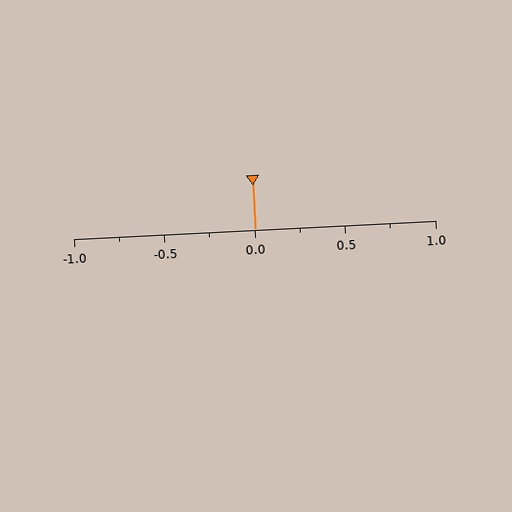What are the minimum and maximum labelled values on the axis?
The axis runs from -1.0 to 1.0.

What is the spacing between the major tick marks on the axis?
The major ticks are spaced 0.5 apart.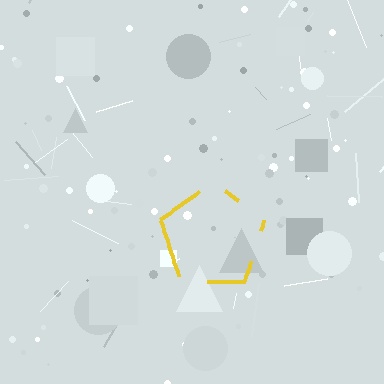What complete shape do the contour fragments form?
The contour fragments form a pentagon.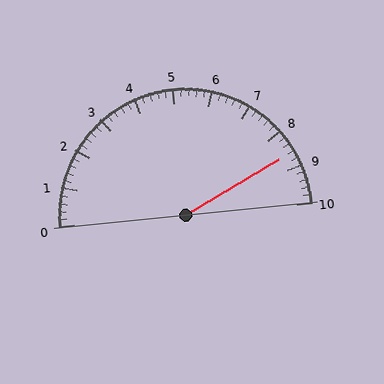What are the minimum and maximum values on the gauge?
The gauge ranges from 0 to 10.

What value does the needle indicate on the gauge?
The needle indicates approximately 8.6.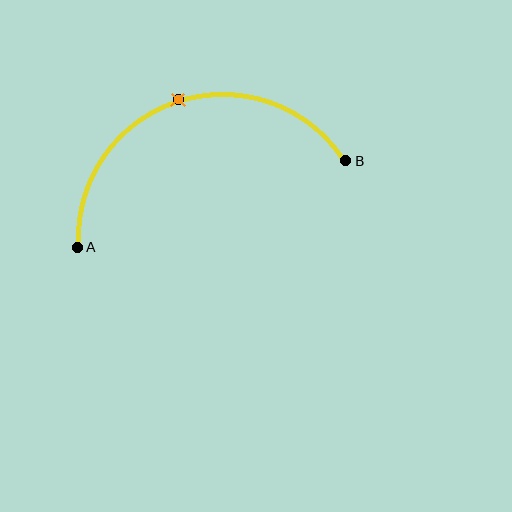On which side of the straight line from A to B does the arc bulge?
The arc bulges above the straight line connecting A and B.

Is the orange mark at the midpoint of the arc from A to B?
Yes. The orange mark lies on the arc at equal arc-length from both A and B — it is the arc midpoint.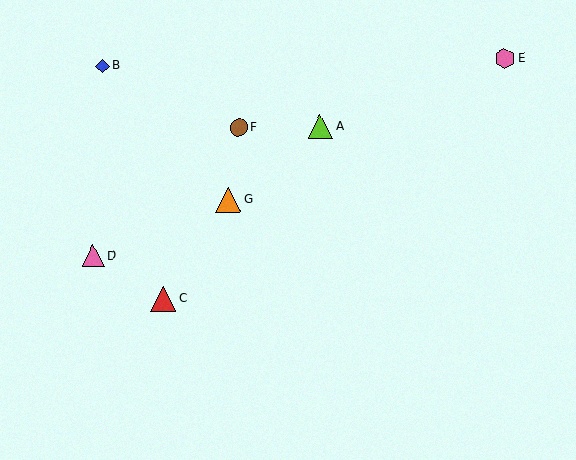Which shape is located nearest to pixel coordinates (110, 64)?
The blue diamond (labeled B) at (102, 66) is nearest to that location.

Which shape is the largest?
The red triangle (labeled C) is the largest.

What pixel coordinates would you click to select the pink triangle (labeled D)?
Click at (93, 256) to select the pink triangle D.